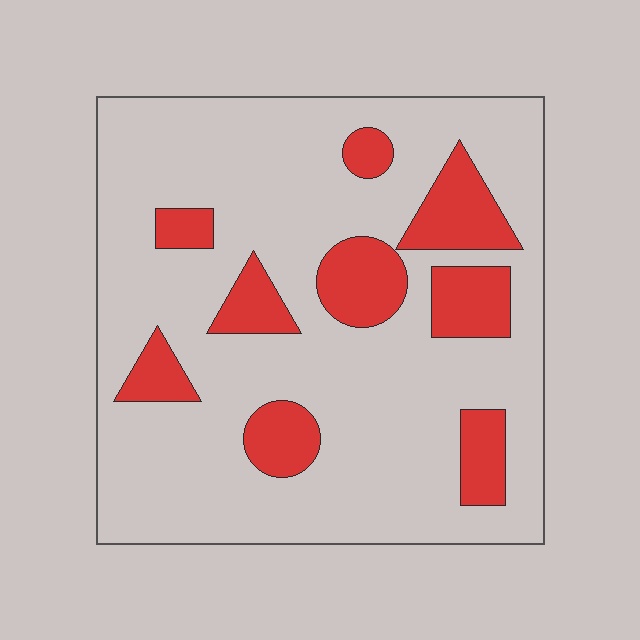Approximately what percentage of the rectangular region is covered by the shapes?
Approximately 20%.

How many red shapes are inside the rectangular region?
9.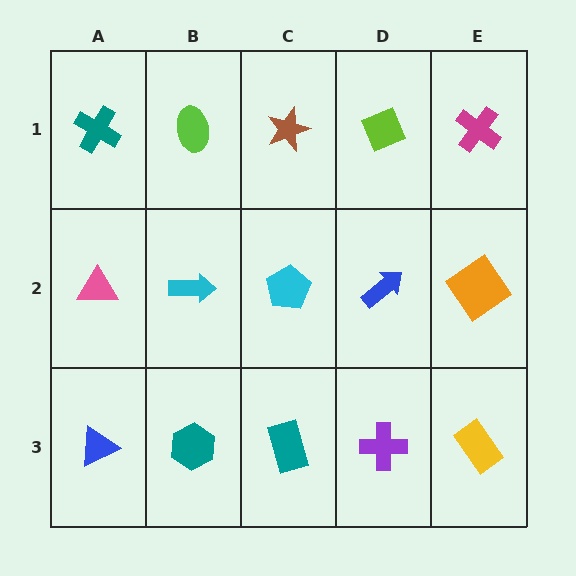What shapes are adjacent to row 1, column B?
A cyan arrow (row 2, column B), a teal cross (row 1, column A), a brown star (row 1, column C).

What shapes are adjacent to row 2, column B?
A lime ellipse (row 1, column B), a teal hexagon (row 3, column B), a pink triangle (row 2, column A), a cyan pentagon (row 2, column C).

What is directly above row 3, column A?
A pink triangle.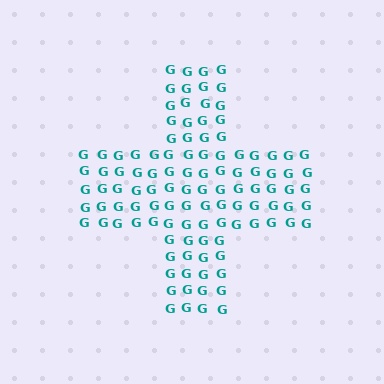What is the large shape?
The large shape is a cross.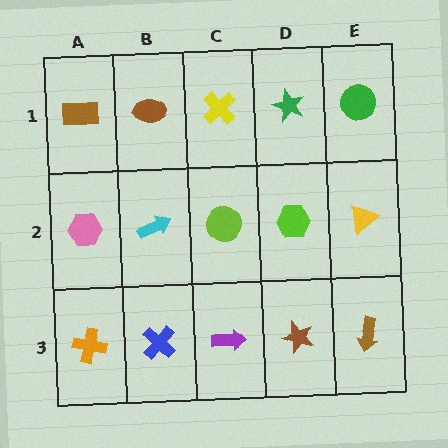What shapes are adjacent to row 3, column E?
A yellow triangle (row 2, column E), a brown star (row 3, column D).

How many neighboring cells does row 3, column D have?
3.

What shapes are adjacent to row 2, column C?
A yellow cross (row 1, column C), a purple arrow (row 3, column C), a cyan arrow (row 2, column B), a lime hexagon (row 2, column D).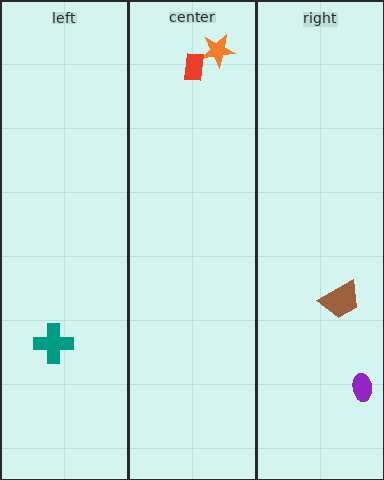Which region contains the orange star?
The center region.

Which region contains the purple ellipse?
The right region.